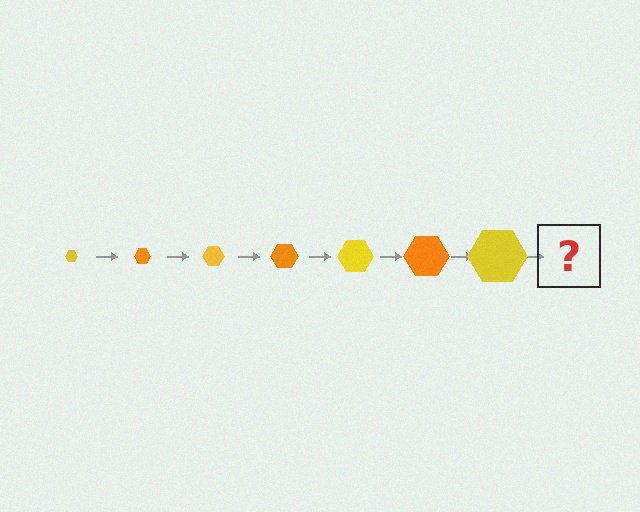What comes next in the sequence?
The next element should be an orange hexagon, larger than the previous one.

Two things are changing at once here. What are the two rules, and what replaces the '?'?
The two rules are that the hexagon grows larger each step and the color cycles through yellow and orange. The '?' should be an orange hexagon, larger than the previous one.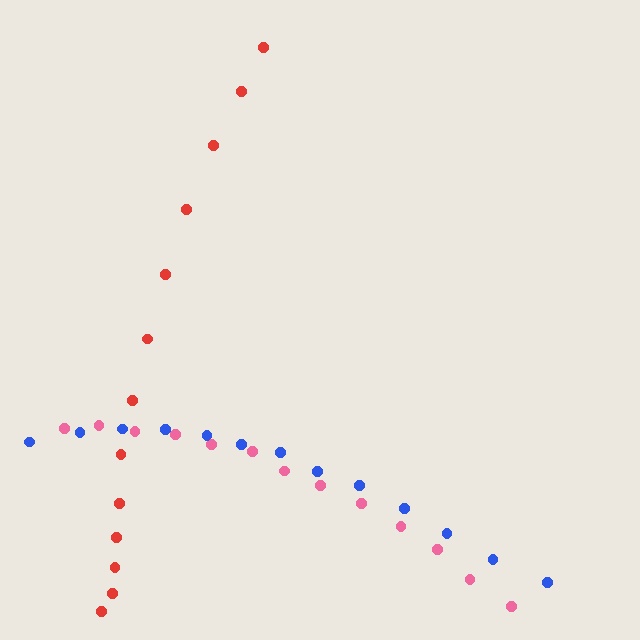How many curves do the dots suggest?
There are 3 distinct paths.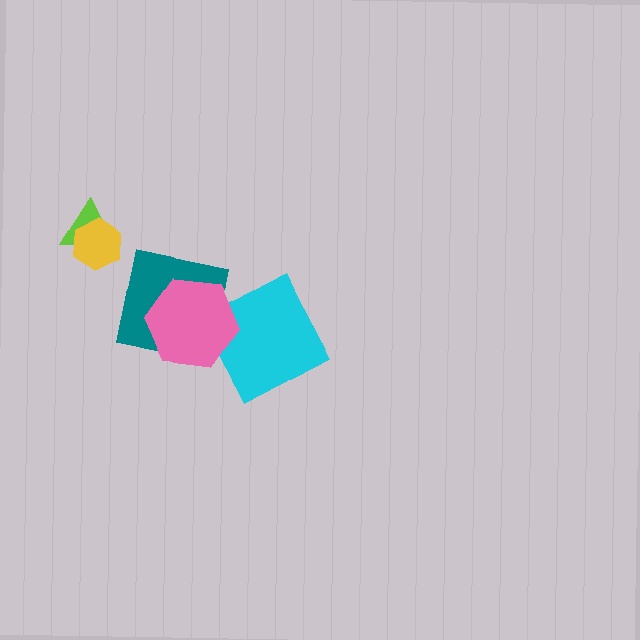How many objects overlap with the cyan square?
1 object overlaps with the cyan square.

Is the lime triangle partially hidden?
Yes, it is partially covered by another shape.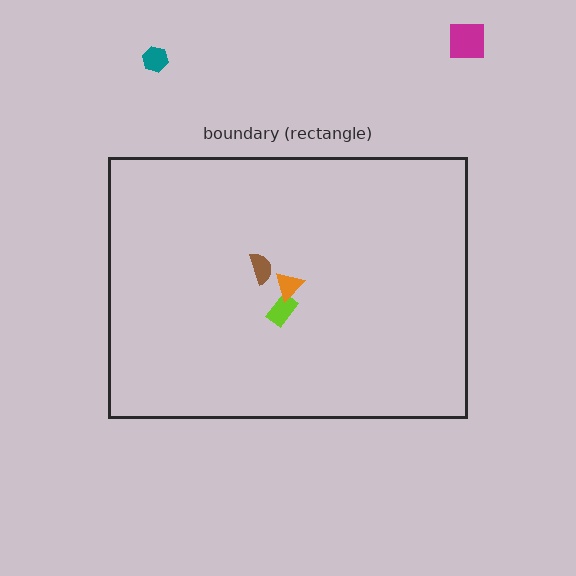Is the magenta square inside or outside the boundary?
Outside.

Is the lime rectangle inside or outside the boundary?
Inside.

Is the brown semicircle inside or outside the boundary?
Inside.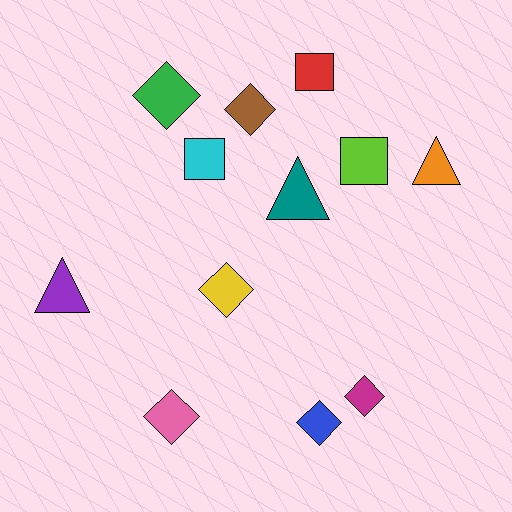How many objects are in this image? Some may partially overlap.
There are 12 objects.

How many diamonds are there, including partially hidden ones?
There are 6 diamonds.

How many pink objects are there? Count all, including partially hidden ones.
There is 1 pink object.